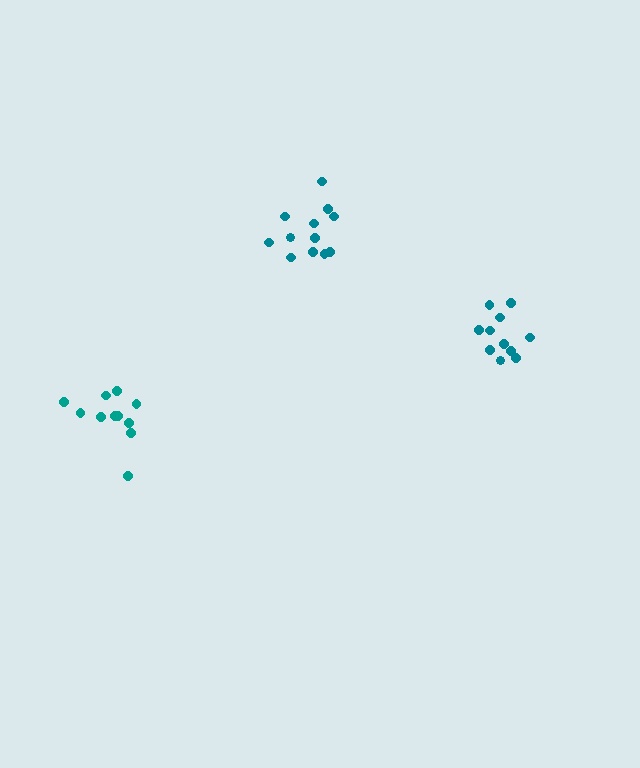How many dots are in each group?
Group 1: 11 dots, Group 2: 12 dots, Group 3: 11 dots (34 total).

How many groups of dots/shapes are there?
There are 3 groups.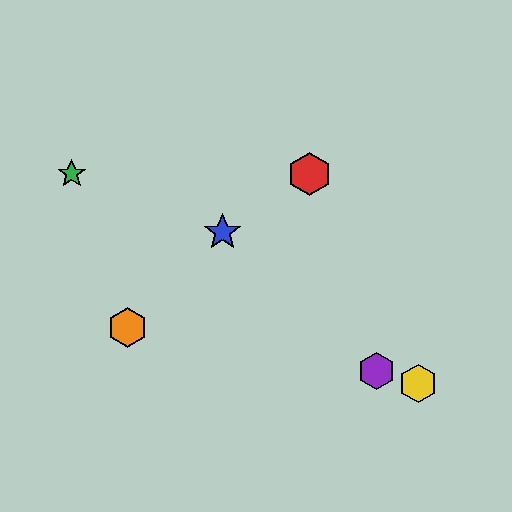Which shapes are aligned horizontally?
The red hexagon, the green star are aligned horizontally.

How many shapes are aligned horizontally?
2 shapes (the red hexagon, the green star) are aligned horizontally.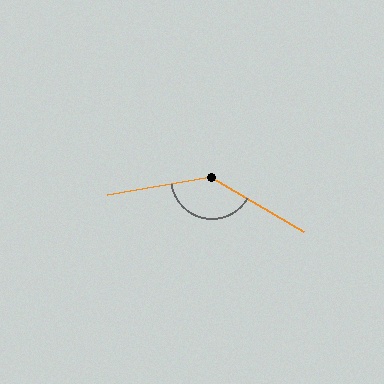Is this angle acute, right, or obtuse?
It is obtuse.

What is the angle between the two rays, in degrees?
Approximately 140 degrees.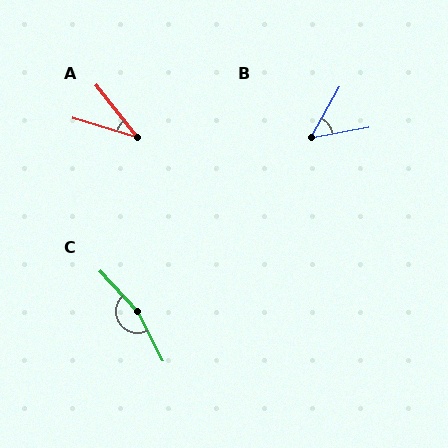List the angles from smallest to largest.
A (35°), B (50°), C (165°).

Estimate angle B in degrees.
Approximately 50 degrees.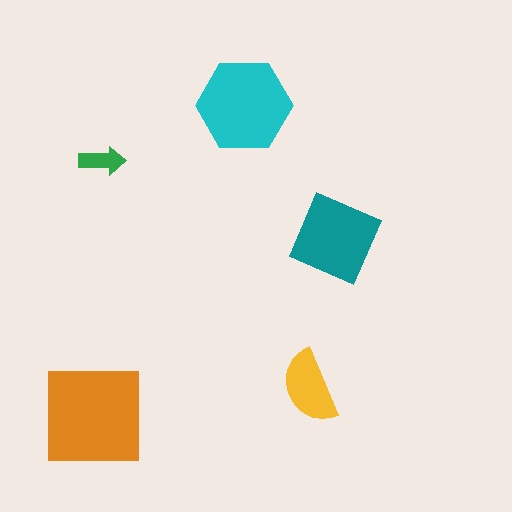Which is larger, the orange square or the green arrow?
The orange square.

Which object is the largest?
The orange square.